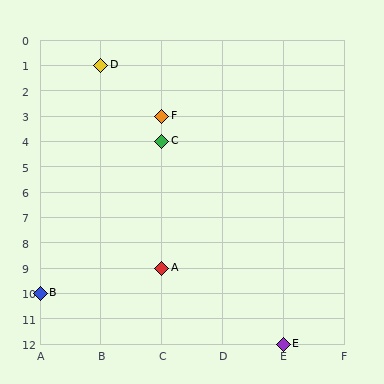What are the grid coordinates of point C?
Point C is at grid coordinates (C, 4).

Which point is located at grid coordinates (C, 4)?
Point C is at (C, 4).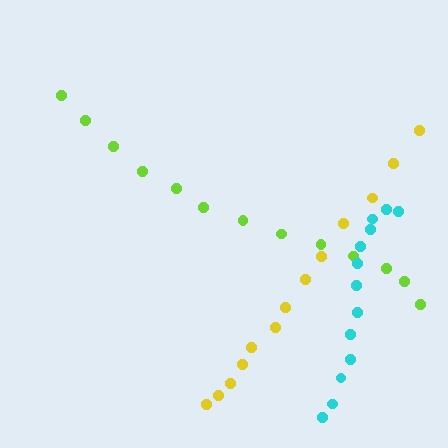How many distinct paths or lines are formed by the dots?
There are 3 distinct paths.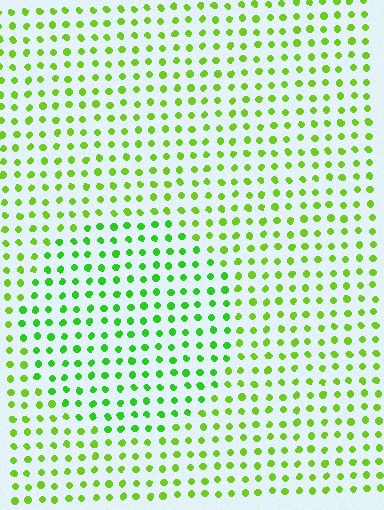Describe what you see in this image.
The image is filled with small lime elements in a uniform arrangement. A circle-shaped region is visible where the elements are tinted to a slightly different hue, forming a subtle color boundary.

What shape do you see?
I see a circle.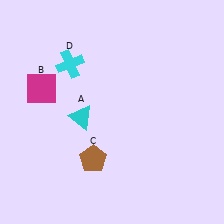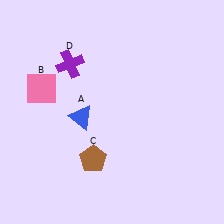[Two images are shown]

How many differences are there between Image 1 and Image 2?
There are 3 differences between the two images.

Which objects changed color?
A changed from cyan to blue. B changed from magenta to pink. D changed from cyan to purple.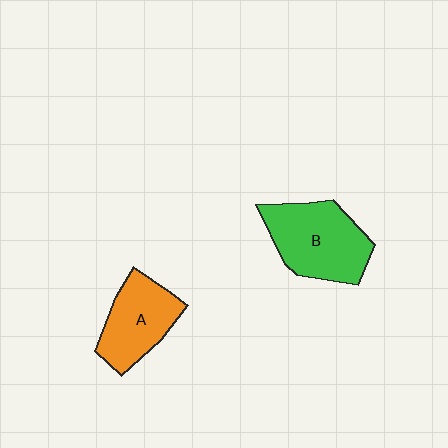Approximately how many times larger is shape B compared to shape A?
Approximately 1.3 times.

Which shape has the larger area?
Shape B (green).